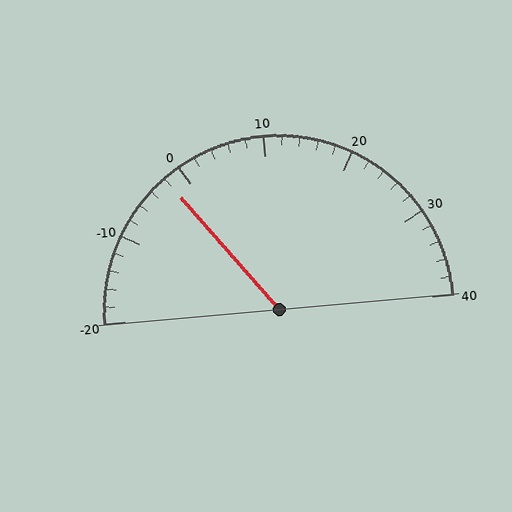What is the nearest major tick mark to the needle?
The nearest major tick mark is 0.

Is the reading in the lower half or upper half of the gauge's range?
The reading is in the lower half of the range (-20 to 40).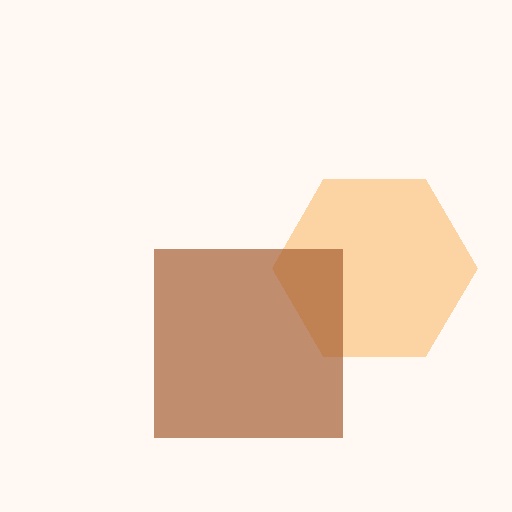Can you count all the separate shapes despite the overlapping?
Yes, there are 2 separate shapes.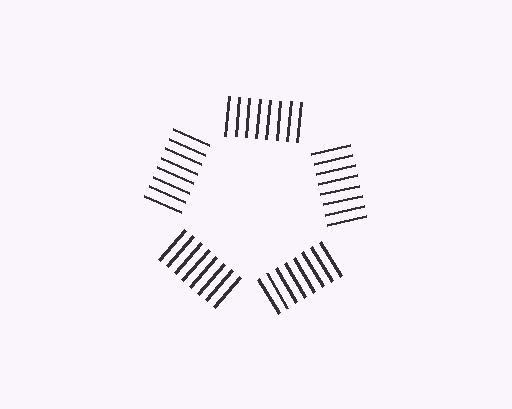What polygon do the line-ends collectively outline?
An illusory pentagon — the line segments terminate on its edges but no continuous stroke is drawn.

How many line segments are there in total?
40 — 8 along each of the 5 edges.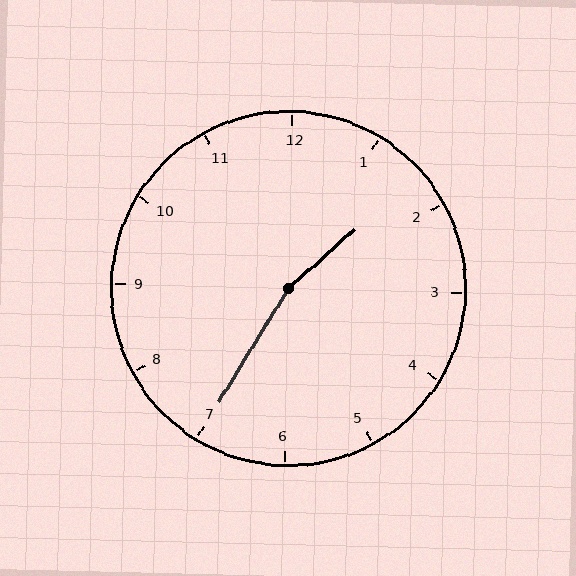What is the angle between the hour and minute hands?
Approximately 162 degrees.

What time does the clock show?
1:35.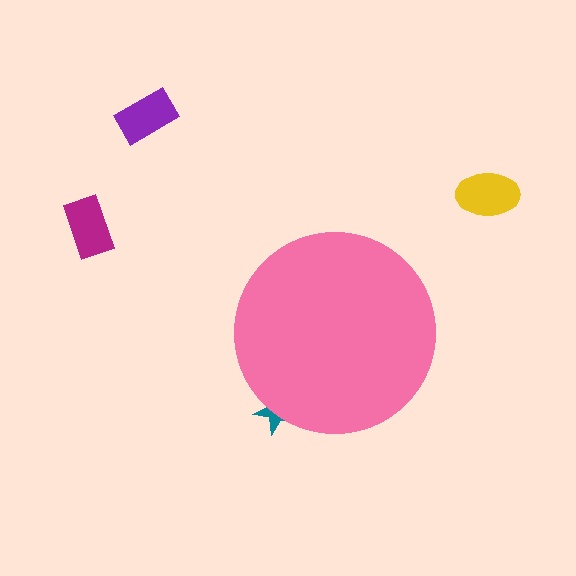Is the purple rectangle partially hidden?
No, the purple rectangle is fully visible.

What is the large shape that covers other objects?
A pink circle.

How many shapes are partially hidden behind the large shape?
1 shape is partially hidden.